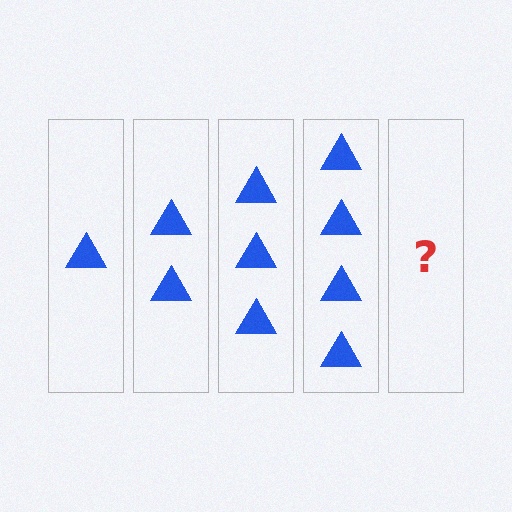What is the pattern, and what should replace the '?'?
The pattern is that each step adds one more triangle. The '?' should be 5 triangles.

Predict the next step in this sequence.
The next step is 5 triangles.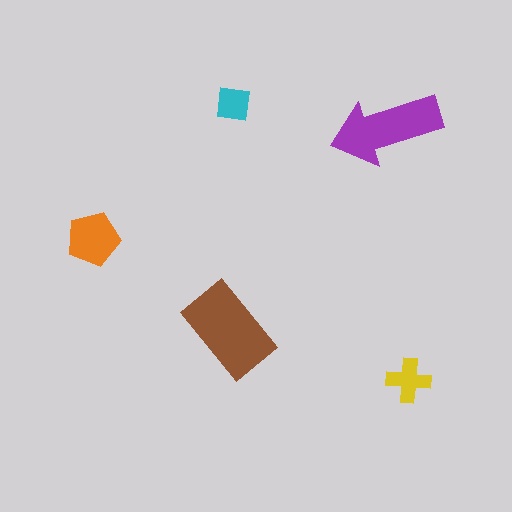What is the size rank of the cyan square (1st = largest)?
5th.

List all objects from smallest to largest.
The cyan square, the yellow cross, the orange pentagon, the purple arrow, the brown rectangle.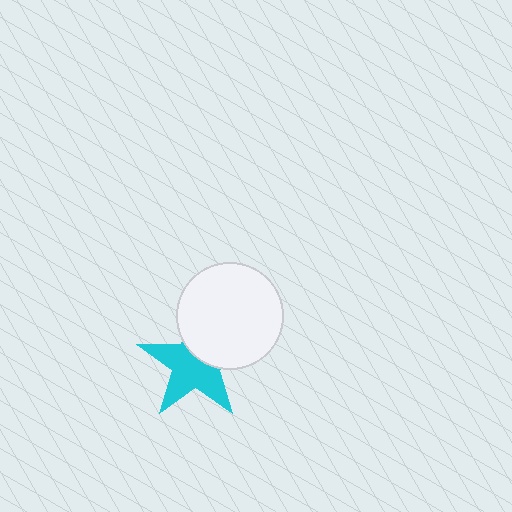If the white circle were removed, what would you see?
You would see the complete cyan star.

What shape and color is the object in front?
The object in front is a white circle.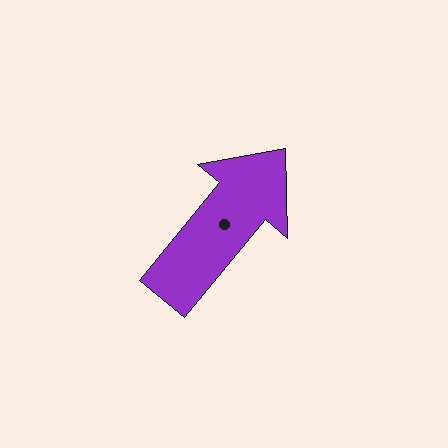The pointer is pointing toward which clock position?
Roughly 1 o'clock.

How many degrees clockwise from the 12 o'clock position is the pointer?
Approximately 39 degrees.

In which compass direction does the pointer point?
Northeast.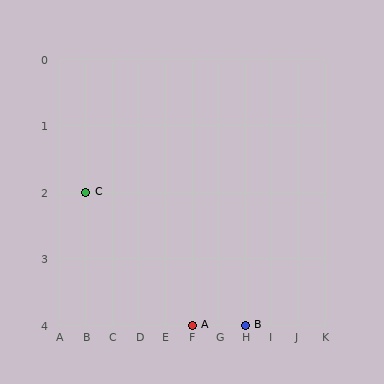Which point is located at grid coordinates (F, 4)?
Point A is at (F, 4).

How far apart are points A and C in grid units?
Points A and C are 4 columns and 2 rows apart (about 4.5 grid units diagonally).